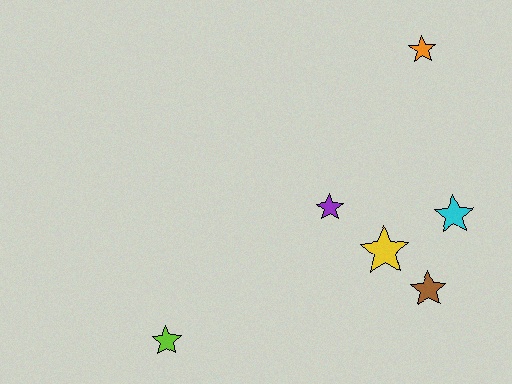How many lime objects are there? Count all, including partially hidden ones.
There is 1 lime object.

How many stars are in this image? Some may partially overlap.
There are 6 stars.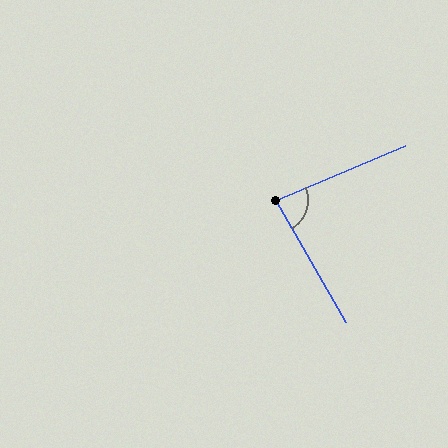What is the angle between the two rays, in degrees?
Approximately 83 degrees.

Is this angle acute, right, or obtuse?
It is acute.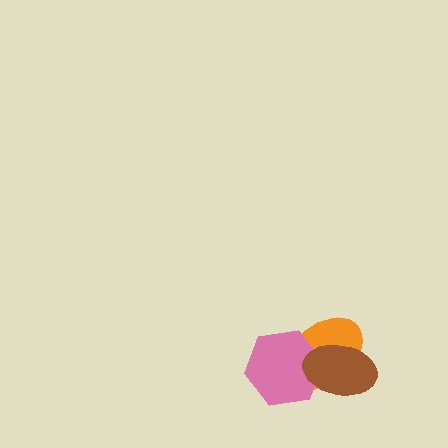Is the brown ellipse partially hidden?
No, no other shape covers it.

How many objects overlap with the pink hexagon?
2 objects overlap with the pink hexagon.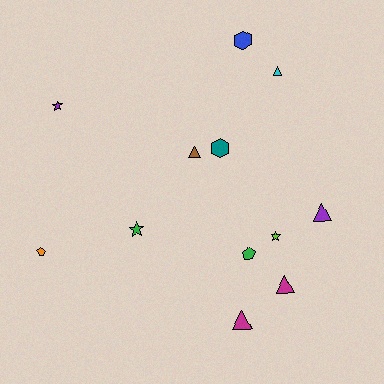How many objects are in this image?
There are 12 objects.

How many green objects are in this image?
There are 2 green objects.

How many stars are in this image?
There are 3 stars.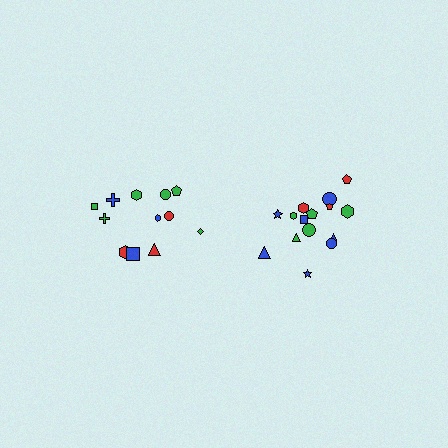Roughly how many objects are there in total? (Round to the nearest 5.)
Roughly 25 objects in total.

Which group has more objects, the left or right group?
The right group.